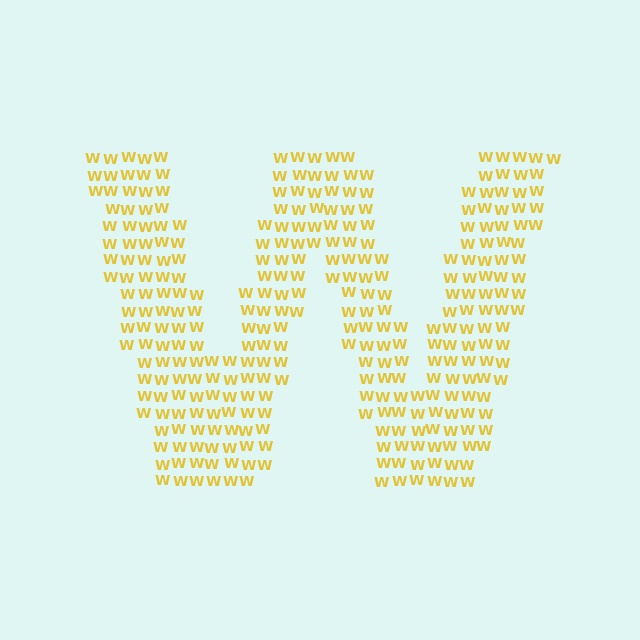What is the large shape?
The large shape is the letter W.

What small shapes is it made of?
It is made of small letter W's.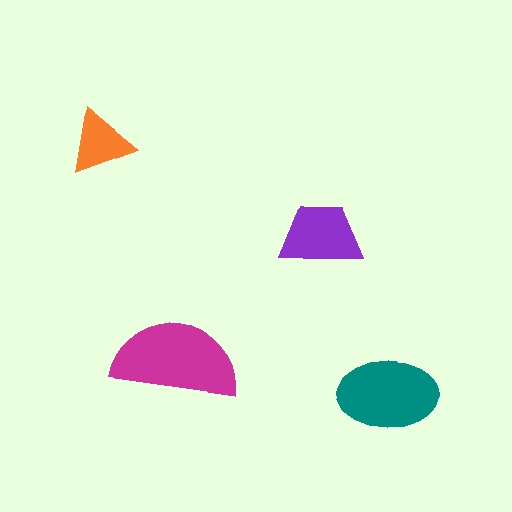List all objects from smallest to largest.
The orange triangle, the purple trapezoid, the teal ellipse, the magenta semicircle.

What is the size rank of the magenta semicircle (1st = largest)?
1st.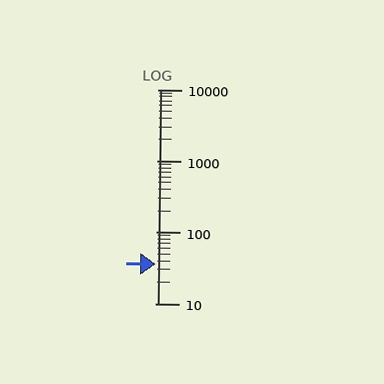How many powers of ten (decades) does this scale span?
The scale spans 3 decades, from 10 to 10000.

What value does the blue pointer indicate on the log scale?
The pointer indicates approximately 36.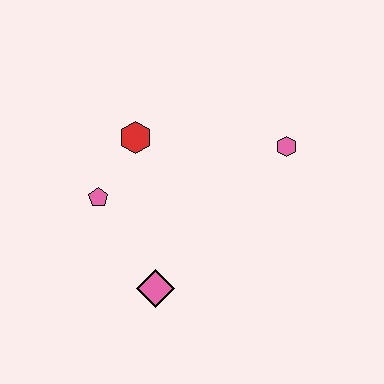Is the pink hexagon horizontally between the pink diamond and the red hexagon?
No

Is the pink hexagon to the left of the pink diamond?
No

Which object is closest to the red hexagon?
The pink pentagon is closest to the red hexagon.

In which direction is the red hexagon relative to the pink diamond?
The red hexagon is above the pink diamond.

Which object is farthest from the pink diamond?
The pink hexagon is farthest from the pink diamond.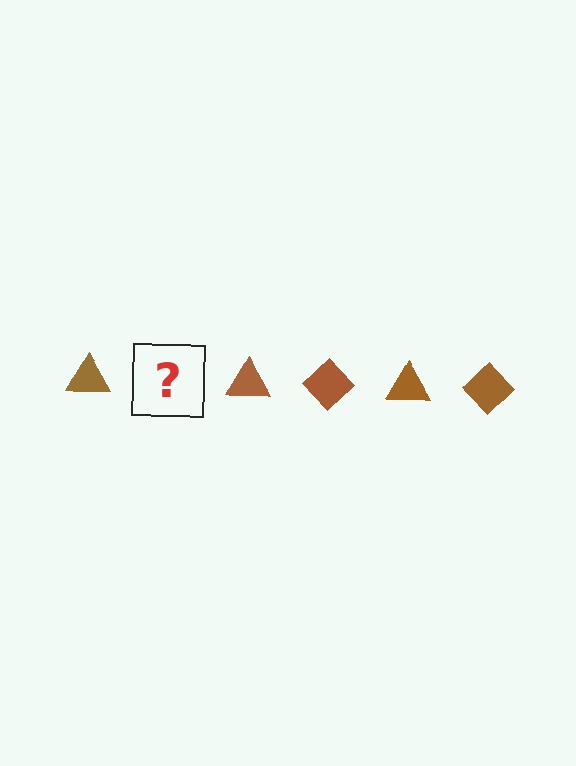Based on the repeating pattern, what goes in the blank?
The blank should be a brown diamond.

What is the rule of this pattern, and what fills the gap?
The rule is that the pattern cycles through triangle, diamond shapes in brown. The gap should be filled with a brown diamond.